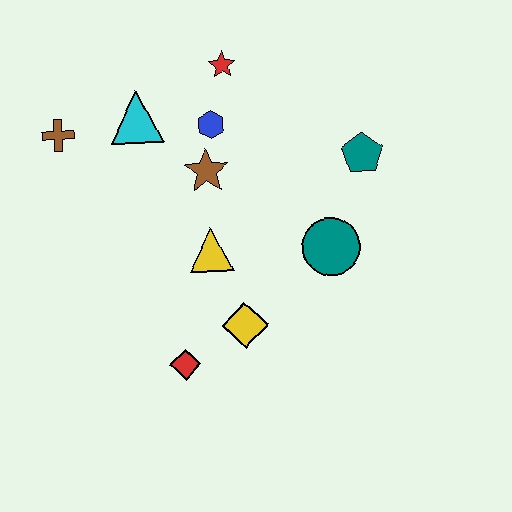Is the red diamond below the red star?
Yes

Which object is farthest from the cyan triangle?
The red diamond is farthest from the cyan triangle.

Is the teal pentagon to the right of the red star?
Yes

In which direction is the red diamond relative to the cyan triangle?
The red diamond is below the cyan triangle.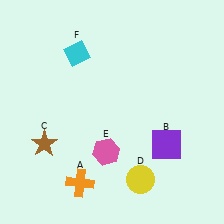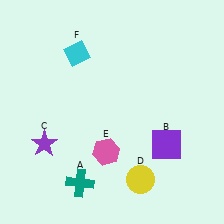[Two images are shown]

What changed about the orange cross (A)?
In Image 1, A is orange. In Image 2, it changed to teal.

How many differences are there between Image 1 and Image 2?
There are 2 differences between the two images.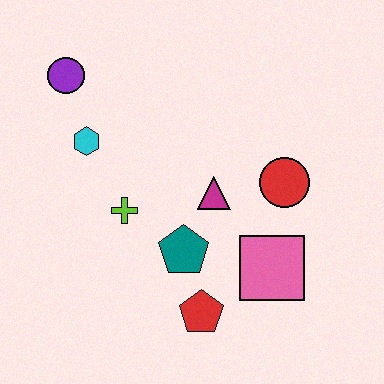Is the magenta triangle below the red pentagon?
No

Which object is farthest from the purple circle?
The pink square is farthest from the purple circle.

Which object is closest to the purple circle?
The cyan hexagon is closest to the purple circle.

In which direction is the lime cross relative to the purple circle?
The lime cross is below the purple circle.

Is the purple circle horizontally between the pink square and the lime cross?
No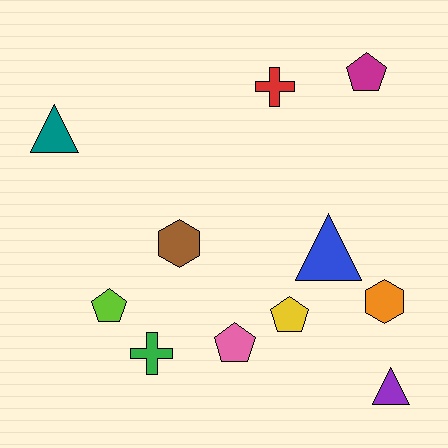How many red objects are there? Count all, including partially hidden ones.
There is 1 red object.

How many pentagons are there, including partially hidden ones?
There are 4 pentagons.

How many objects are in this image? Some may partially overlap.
There are 11 objects.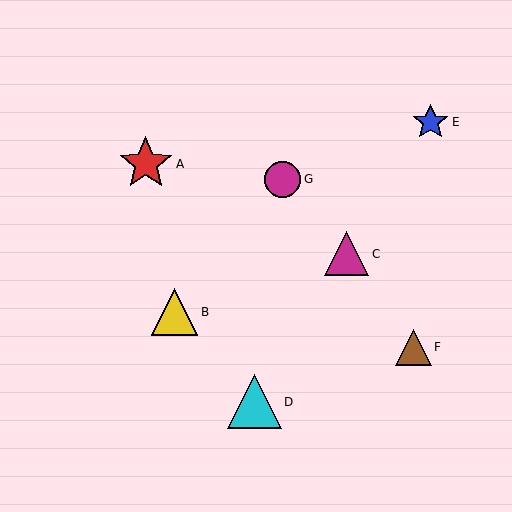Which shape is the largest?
The cyan triangle (labeled D) is the largest.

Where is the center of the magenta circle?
The center of the magenta circle is at (283, 179).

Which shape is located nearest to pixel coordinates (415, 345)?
The brown triangle (labeled F) at (413, 347) is nearest to that location.